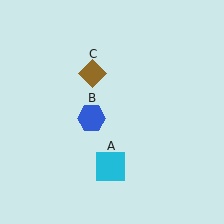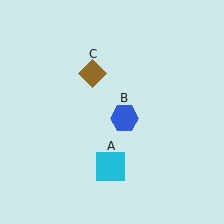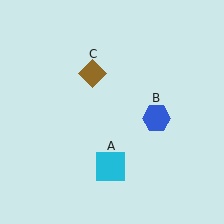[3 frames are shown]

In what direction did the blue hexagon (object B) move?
The blue hexagon (object B) moved right.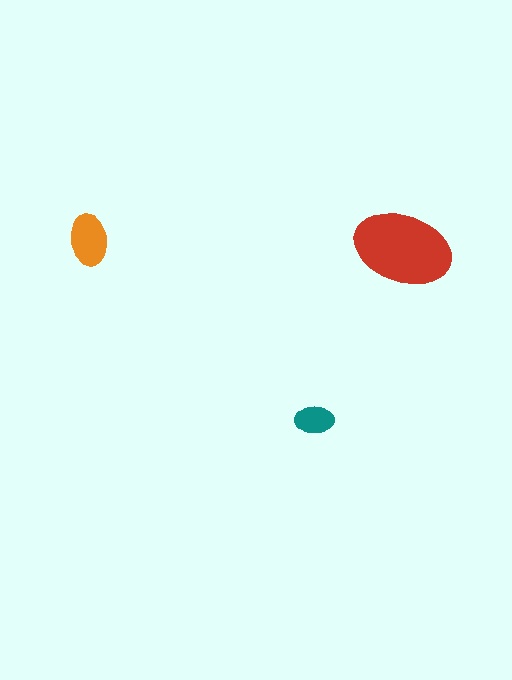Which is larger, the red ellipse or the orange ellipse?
The red one.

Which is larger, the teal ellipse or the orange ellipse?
The orange one.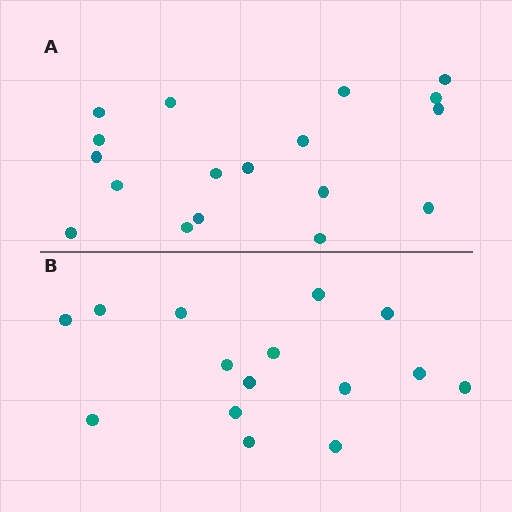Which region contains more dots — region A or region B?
Region A (the top region) has more dots.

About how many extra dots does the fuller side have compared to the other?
Region A has just a few more — roughly 2 or 3 more dots than region B.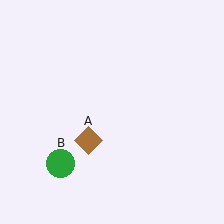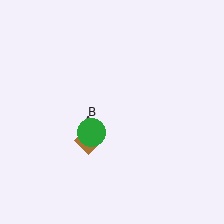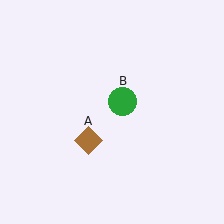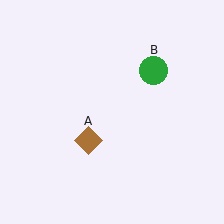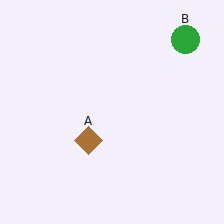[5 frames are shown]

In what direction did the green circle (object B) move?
The green circle (object B) moved up and to the right.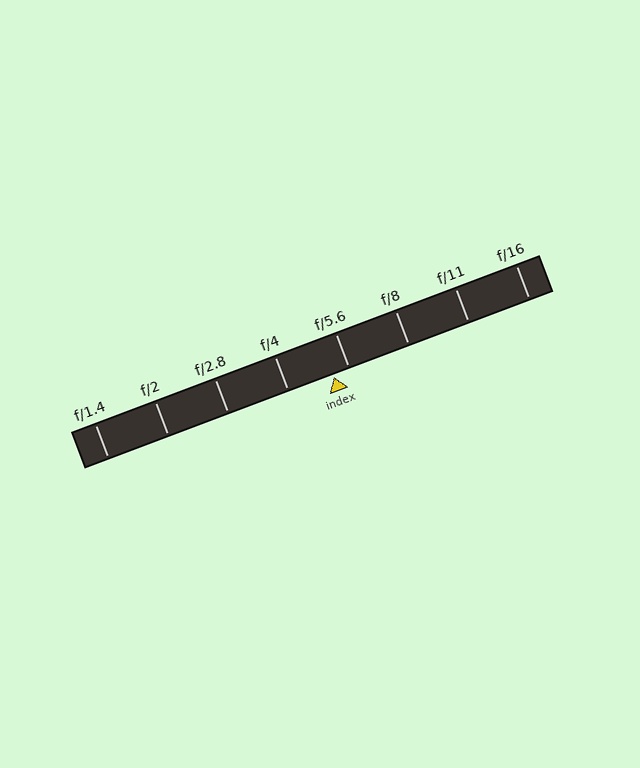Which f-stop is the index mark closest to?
The index mark is closest to f/5.6.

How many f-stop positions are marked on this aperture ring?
There are 8 f-stop positions marked.